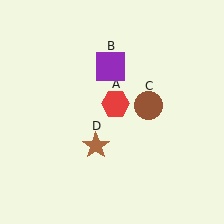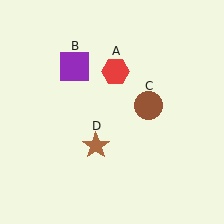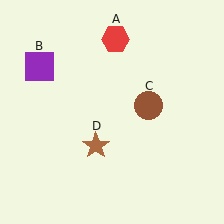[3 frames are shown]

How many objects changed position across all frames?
2 objects changed position: red hexagon (object A), purple square (object B).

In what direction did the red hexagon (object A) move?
The red hexagon (object A) moved up.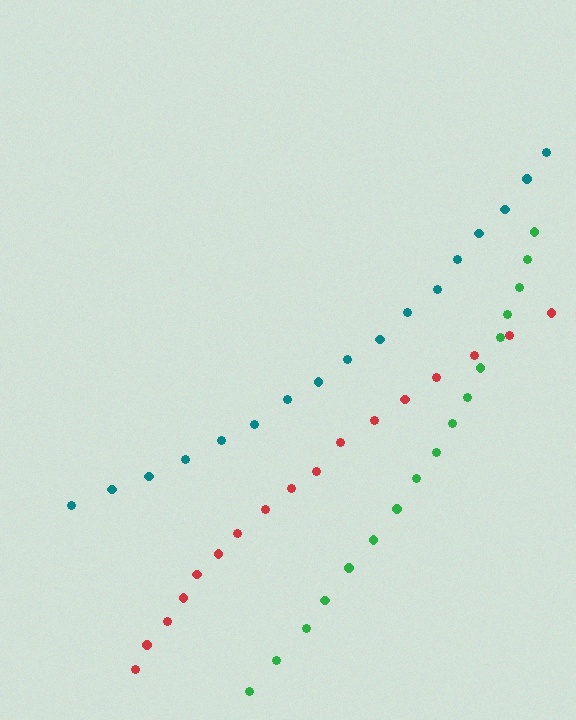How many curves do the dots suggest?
There are 3 distinct paths.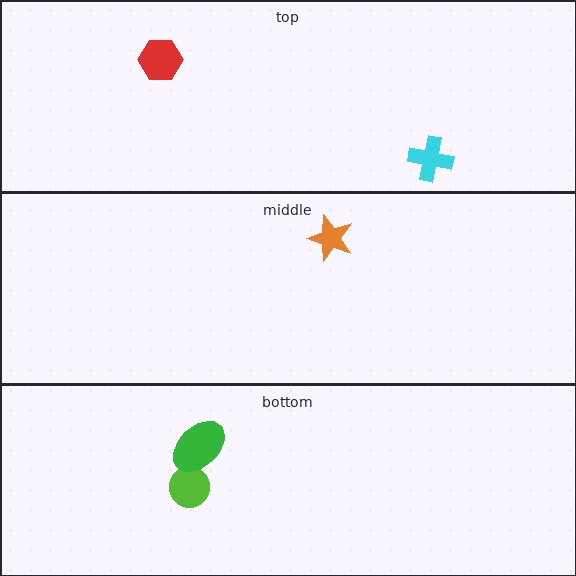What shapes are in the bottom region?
The lime circle, the green ellipse.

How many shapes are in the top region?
2.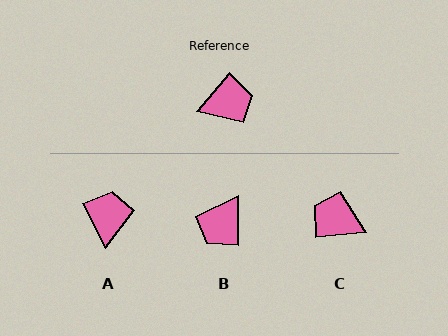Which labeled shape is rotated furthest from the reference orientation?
B, about 140 degrees away.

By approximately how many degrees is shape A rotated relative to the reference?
Approximately 67 degrees counter-clockwise.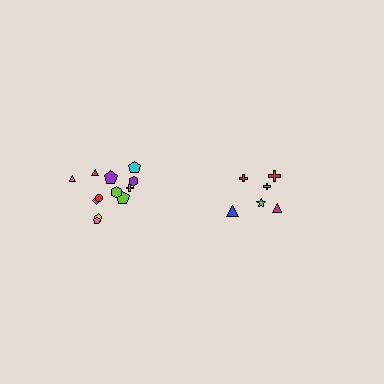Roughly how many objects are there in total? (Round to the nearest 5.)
Roughly 20 objects in total.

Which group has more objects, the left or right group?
The left group.